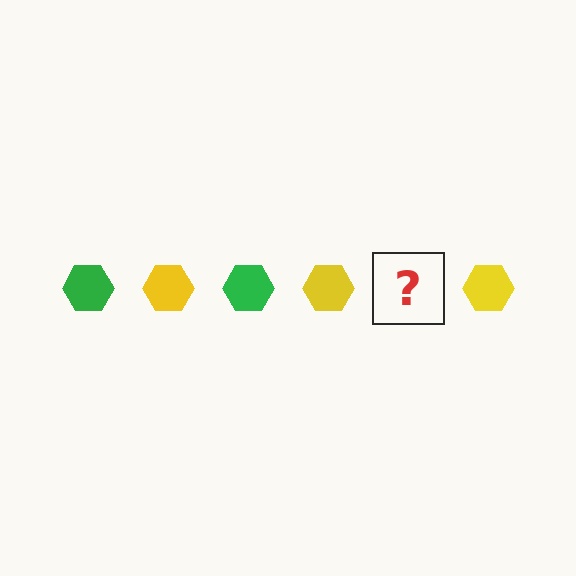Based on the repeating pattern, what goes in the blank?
The blank should be a green hexagon.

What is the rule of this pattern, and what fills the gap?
The rule is that the pattern cycles through green, yellow hexagons. The gap should be filled with a green hexagon.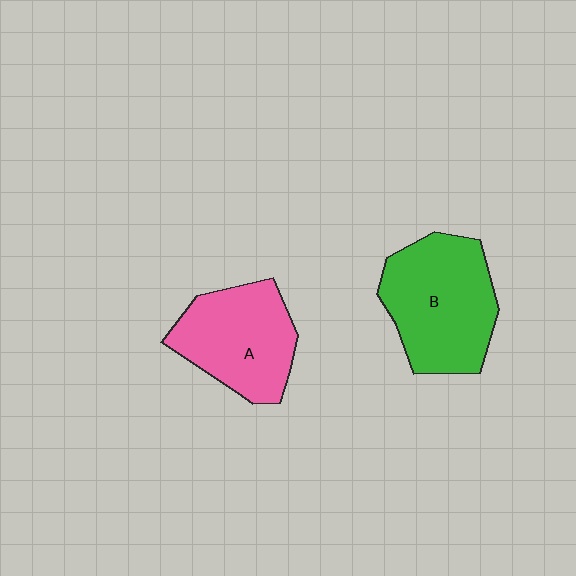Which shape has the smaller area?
Shape A (pink).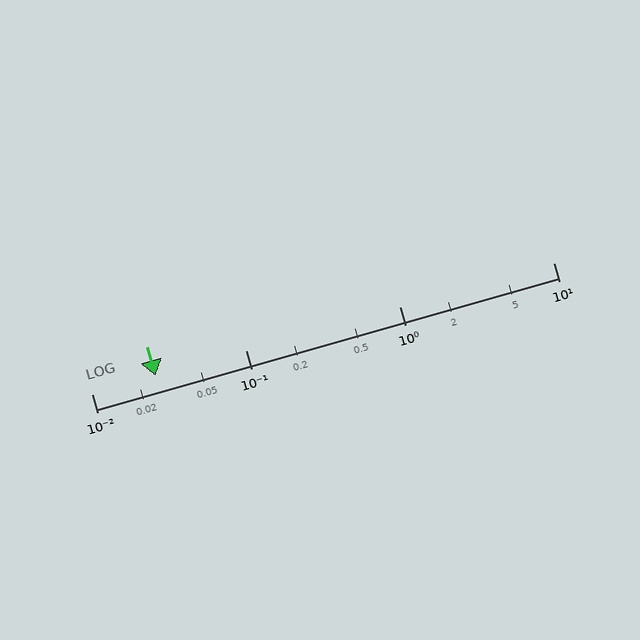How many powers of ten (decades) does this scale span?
The scale spans 3 decades, from 0.01 to 10.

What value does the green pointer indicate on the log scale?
The pointer indicates approximately 0.026.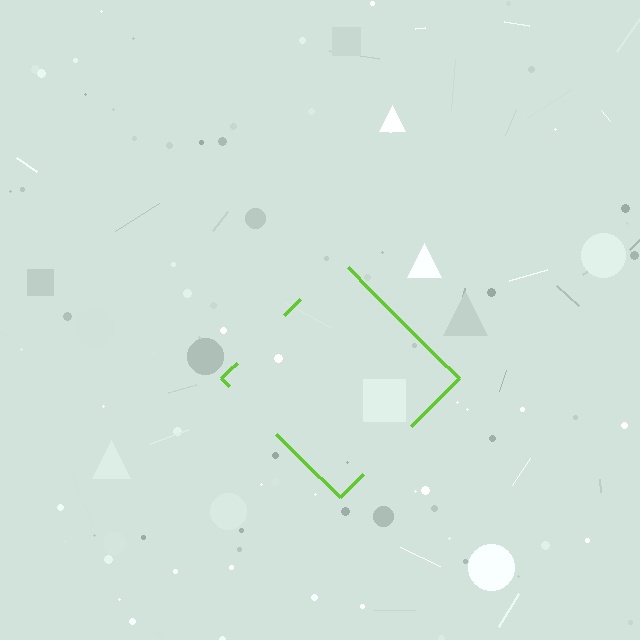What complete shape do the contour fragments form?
The contour fragments form a diamond.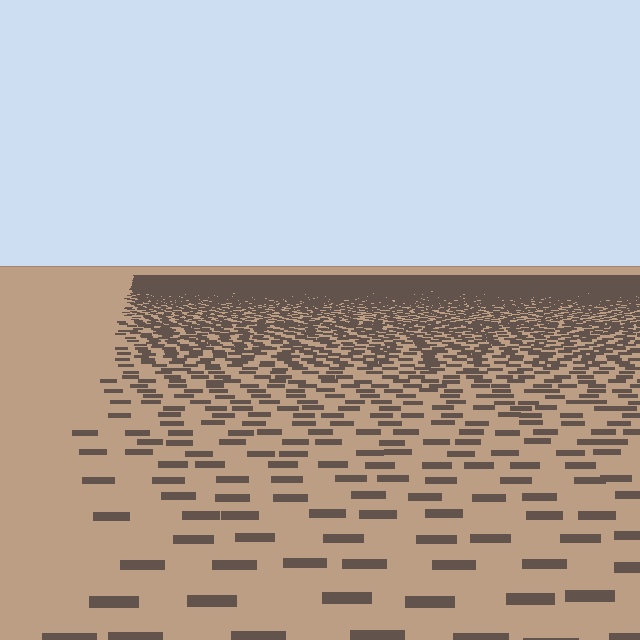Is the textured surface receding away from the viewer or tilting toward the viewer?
The surface is receding away from the viewer. Texture elements get smaller and denser toward the top.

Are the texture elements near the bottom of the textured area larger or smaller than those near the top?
Larger. Near the bottom, elements are closer to the viewer and appear at a bigger on-screen size.